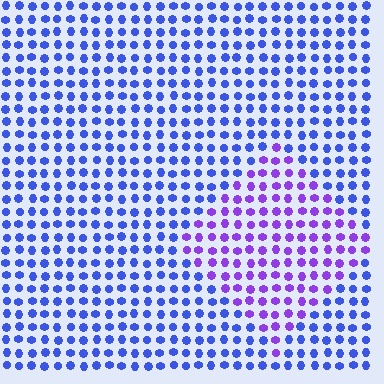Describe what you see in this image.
The image is filled with small blue elements in a uniform arrangement. A diamond-shaped region is visible where the elements are tinted to a slightly different hue, forming a subtle color boundary.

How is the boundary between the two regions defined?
The boundary is defined purely by a slight shift in hue (about 39 degrees). Spacing, size, and orientation are identical on both sides.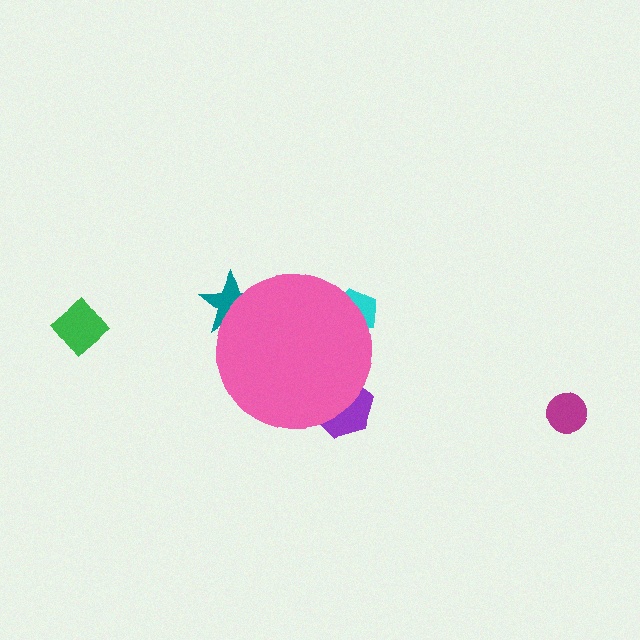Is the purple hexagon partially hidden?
Yes, the purple hexagon is partially hidden behind the pink circle.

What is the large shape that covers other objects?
A pink circle.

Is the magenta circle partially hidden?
No, the magenta circle is fully visible.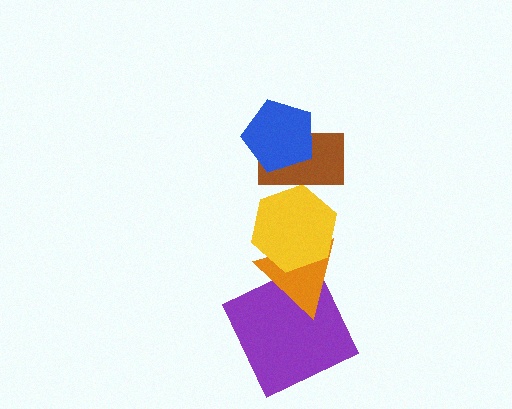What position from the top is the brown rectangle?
The brown rectangle is 2nd from the top.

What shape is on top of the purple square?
The orange triangle is on top of the purple square.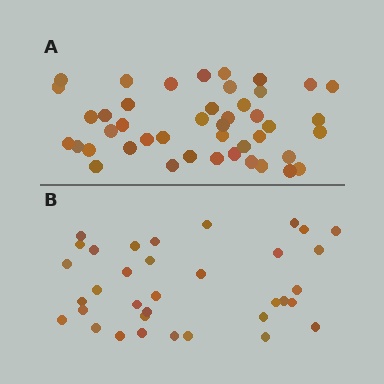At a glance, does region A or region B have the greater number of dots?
Region A (the top region) has more dots.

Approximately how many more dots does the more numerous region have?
Region A has roughly 8 or so more dots than region B.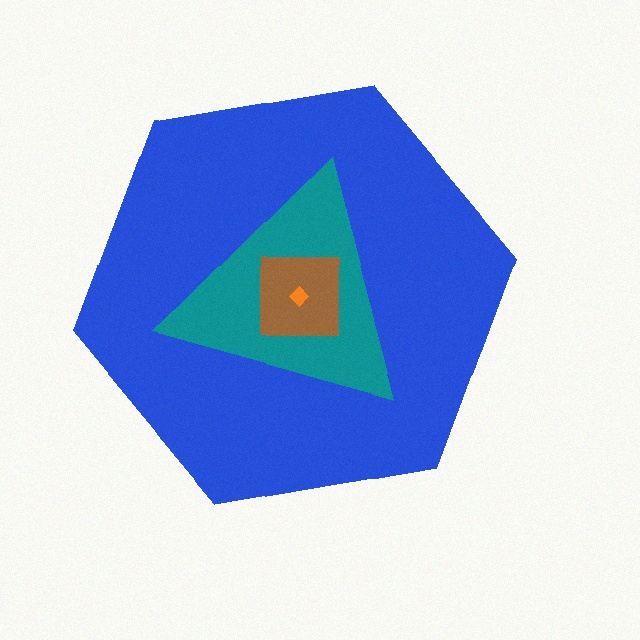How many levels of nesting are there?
4.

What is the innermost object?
The orange diamond.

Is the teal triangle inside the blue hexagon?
Yes.